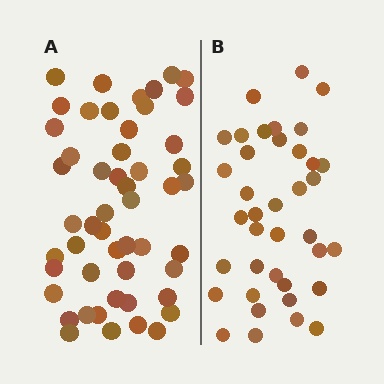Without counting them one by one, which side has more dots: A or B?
Region A (the left region) has more dots.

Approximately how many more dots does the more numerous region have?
Region A has approximately 15 more dots than region B.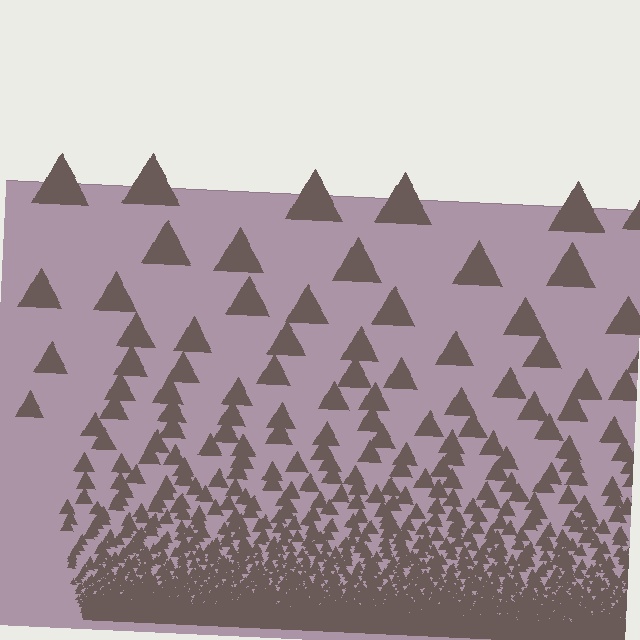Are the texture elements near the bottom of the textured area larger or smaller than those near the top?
Smaller. The gradient is inverted — elements near the bottom are smaller and denser.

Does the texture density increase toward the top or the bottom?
Density increases toward the bottom.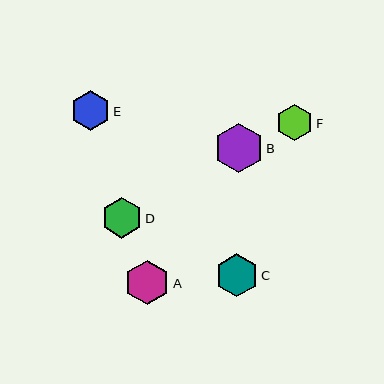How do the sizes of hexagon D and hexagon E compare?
Hexagon D and hexagon E are approximately the same size.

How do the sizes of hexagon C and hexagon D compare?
Hexagon C and hexagon D are approximately the same size.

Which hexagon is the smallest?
Hexagon F is the smallest with a size of approximately 37 pixels.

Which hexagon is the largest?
Hexagon B is the largest with a size of approximately 49 pixels.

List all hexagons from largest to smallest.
From largest to smallest: B, A, C, D, E, F.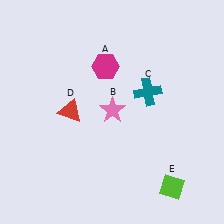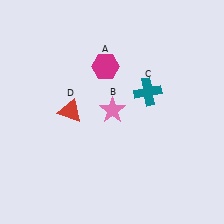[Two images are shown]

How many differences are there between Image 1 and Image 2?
There is 1 difference between the two images.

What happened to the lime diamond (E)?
The lime diamond (E) was removed in Image 2. It was in the bottom-right area of Image 1.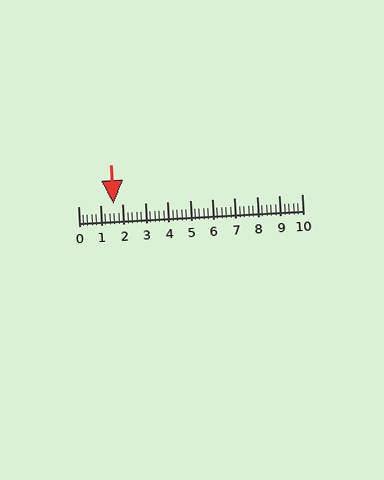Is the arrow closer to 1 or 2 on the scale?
The arrow is closer to 2.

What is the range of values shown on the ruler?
The ruler shows values from 0 to 10.